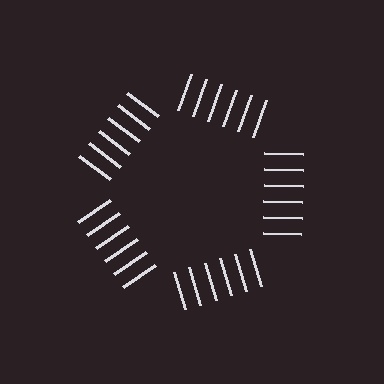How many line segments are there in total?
30 — 6 along each of the 5 edges.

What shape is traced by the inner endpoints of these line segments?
An illusory pentagon — the line segments terminate on its edges but no continuous stroke is drawn.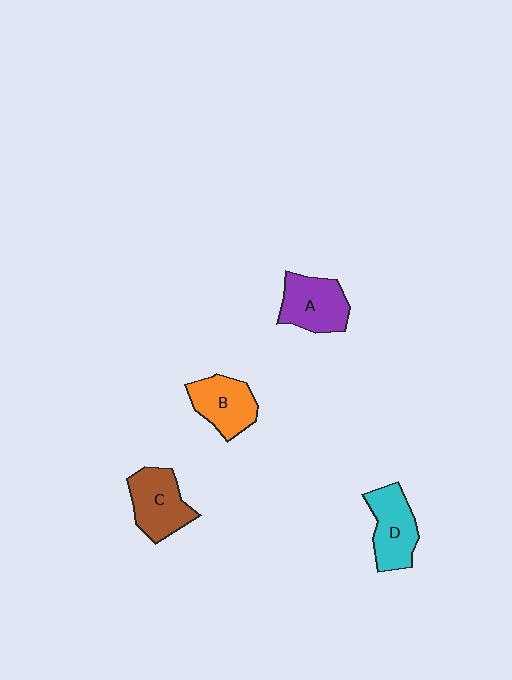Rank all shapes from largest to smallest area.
From largest to smallest: C (brown), A (purple), D (cyan), B (orange).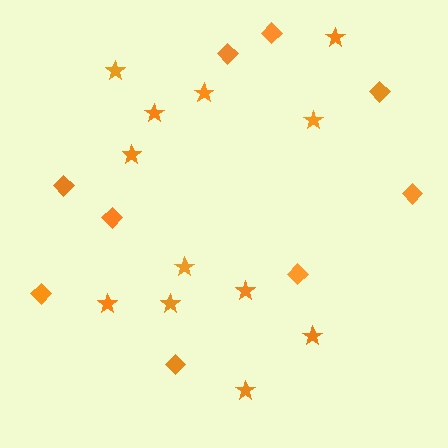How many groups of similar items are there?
There are 2 groups: one group of stars (12) and one group of diamonds (9).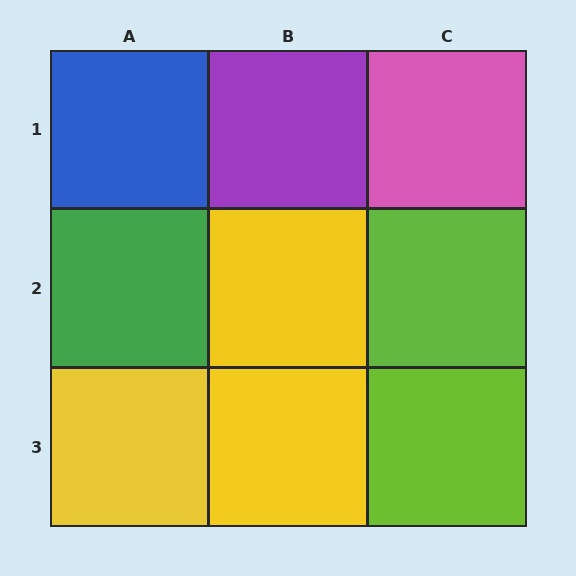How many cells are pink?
1 cell is pink.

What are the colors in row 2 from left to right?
Green, yellow, lime.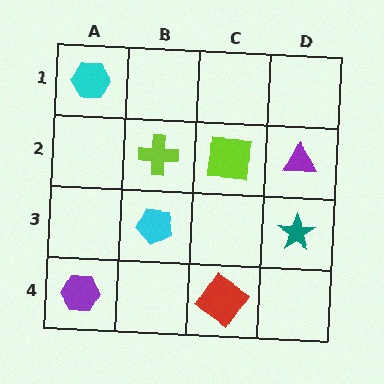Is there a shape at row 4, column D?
No, that cell is empty.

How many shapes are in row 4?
2 shapes.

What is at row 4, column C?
A red diamond.